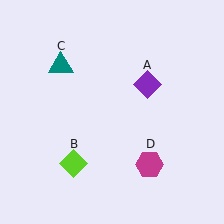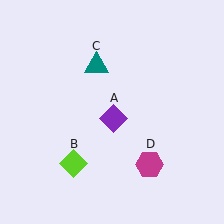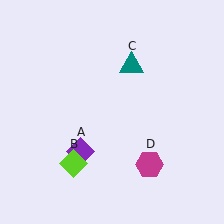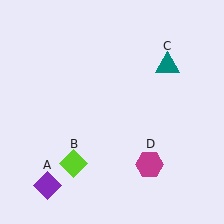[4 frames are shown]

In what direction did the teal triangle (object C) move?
The teal triangle (object C) moved right.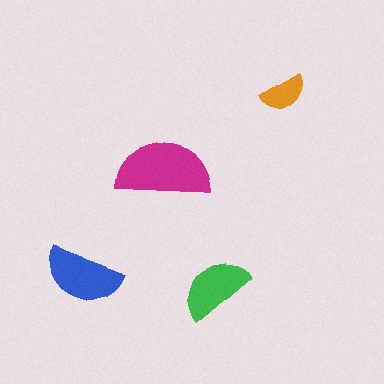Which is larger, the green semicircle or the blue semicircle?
The blue one.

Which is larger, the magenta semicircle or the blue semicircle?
The magenta one.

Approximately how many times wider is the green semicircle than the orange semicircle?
About 1.5 times wider.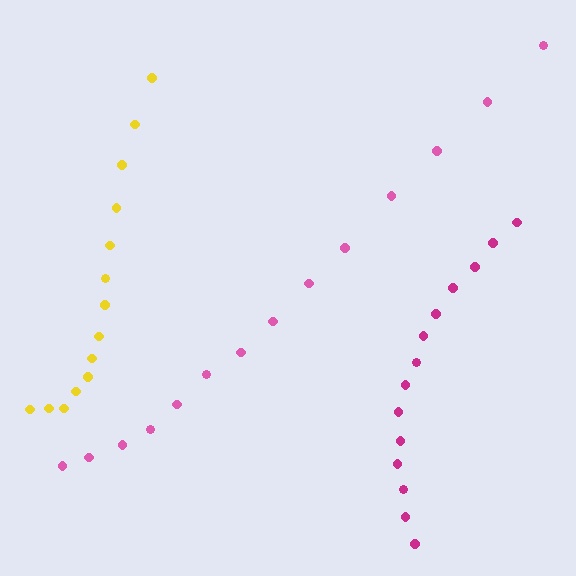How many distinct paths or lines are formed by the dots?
There are 3 distinct paths.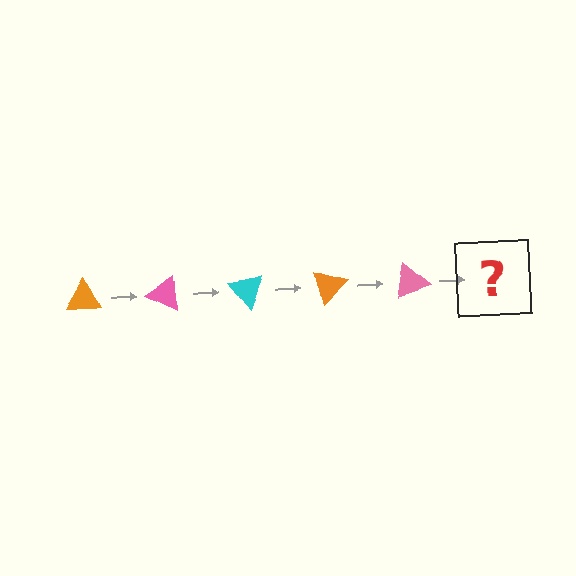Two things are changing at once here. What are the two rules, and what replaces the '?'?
The two rules are that it rotates 25 degrees each step and the color cycles through orange, pink, and cyan. The '?' should be a cyan triangle, rotated 125 degrees from the start.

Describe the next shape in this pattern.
It should be a cyan triangle, rotated 125 degrees from the start.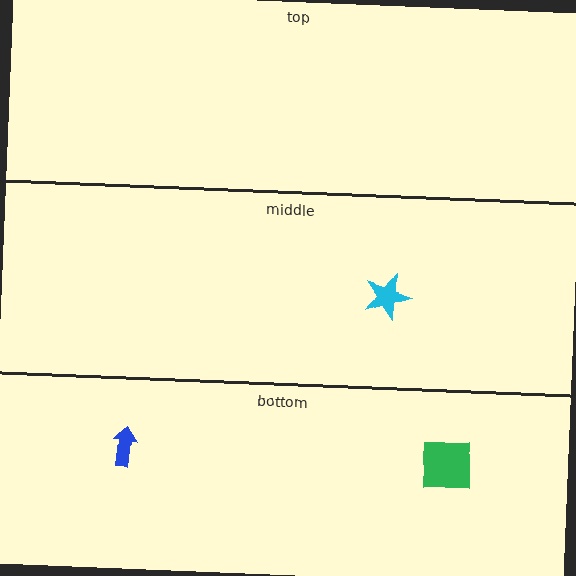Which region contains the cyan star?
The middle region.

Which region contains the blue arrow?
The bottom region.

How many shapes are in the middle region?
1.